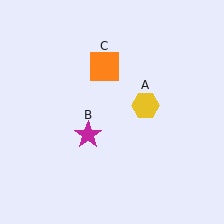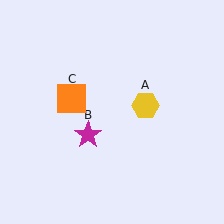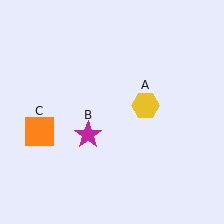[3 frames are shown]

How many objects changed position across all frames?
1 object changed position: orange square (object C).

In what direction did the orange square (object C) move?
The orange square (object C) moved down and to the left.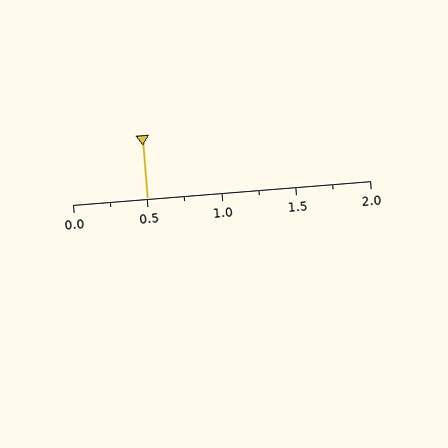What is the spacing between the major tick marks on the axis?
The major ticks are spaced 0.5 apart.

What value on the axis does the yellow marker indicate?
The marker indicates approximately 0.5.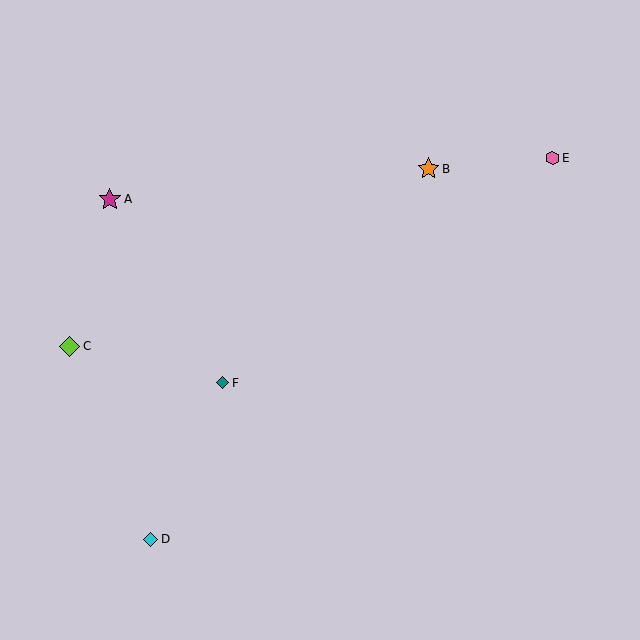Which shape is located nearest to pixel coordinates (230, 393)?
The teal diamond (labeled F) at (223, 383) is nearest to that location.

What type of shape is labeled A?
Shape A is a magenta star.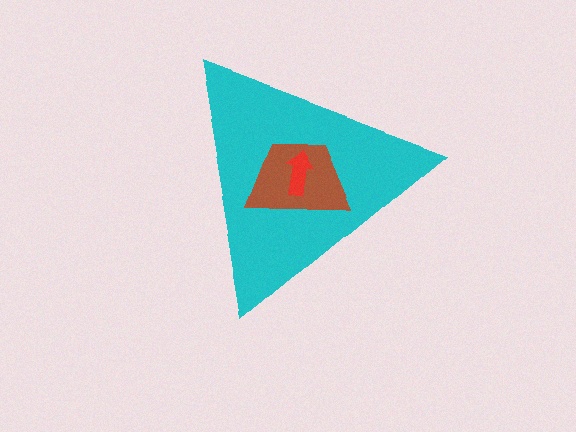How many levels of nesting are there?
3.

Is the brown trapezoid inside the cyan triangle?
Yes.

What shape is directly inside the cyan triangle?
The brown trapezoid.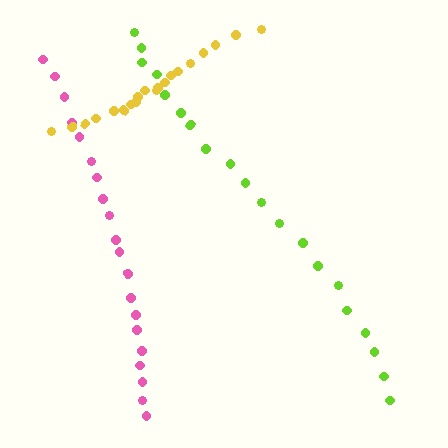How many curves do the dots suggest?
There are 3 distinct paths.